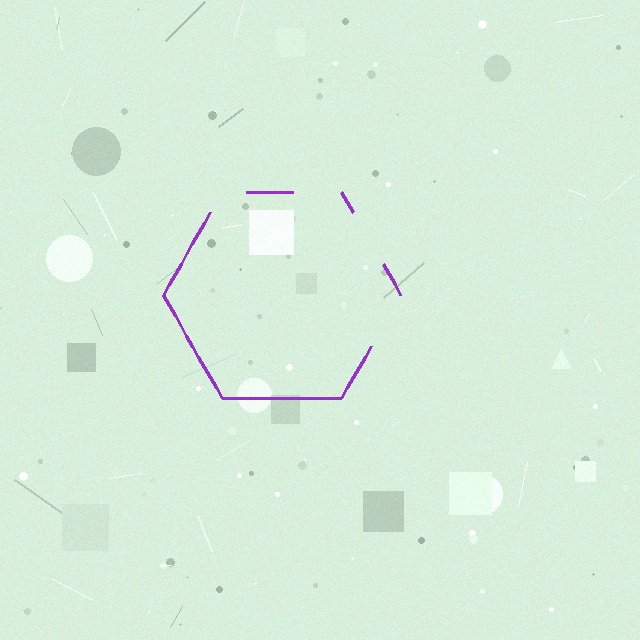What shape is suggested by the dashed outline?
The dashed outline suggests a hexagon.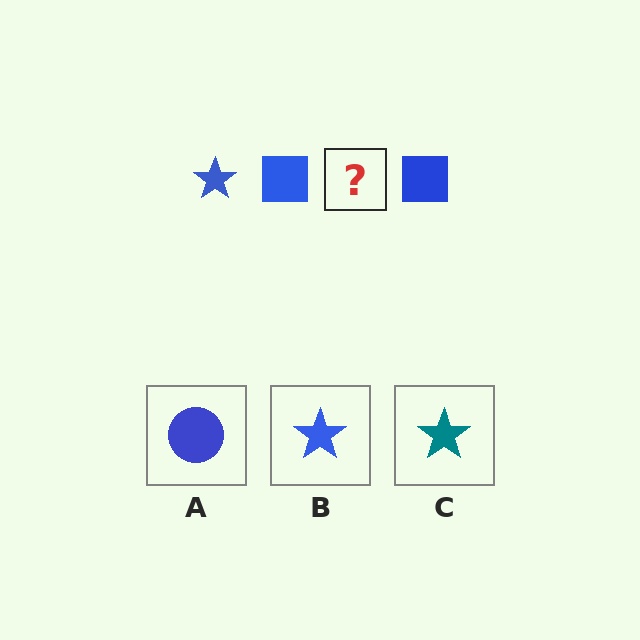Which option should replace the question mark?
Option B.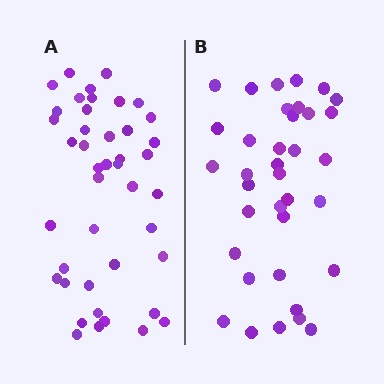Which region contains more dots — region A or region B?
Region A (the left region) has more dots.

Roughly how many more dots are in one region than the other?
Region A has roughly 8 or so more dots than region B.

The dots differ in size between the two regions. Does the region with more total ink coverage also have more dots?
No. Region B has more total ink coverage because its dots are larger, but region A actually contains more individual dots. Total area can be misleading — the number of items is what matters here.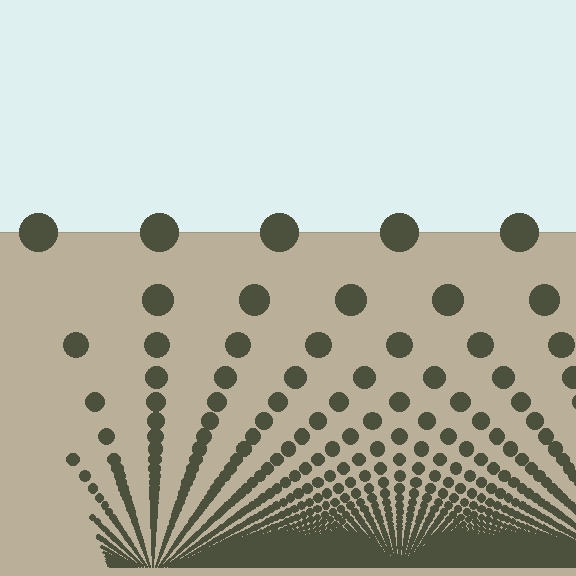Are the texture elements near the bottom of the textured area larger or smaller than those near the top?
Smaller. The gradient is inverted — elements near the bottom are smaller and denser.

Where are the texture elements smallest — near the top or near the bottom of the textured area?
Near the bottom.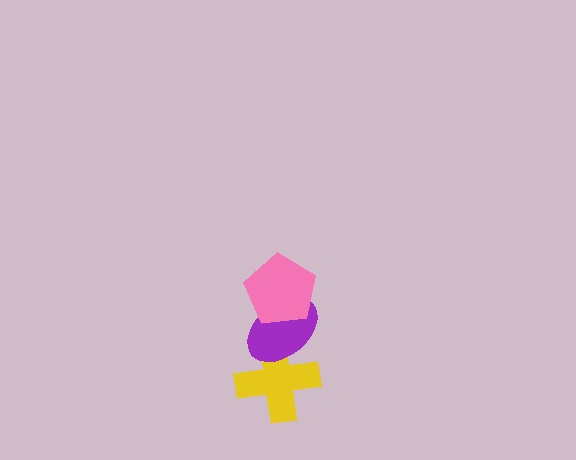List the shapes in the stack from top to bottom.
From top to bottom: the pink pentagon, the purple ellipse, the yellow cross.